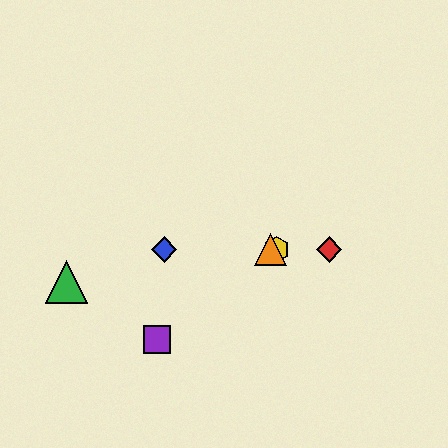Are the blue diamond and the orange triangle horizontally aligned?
Yes, both are at y≈249.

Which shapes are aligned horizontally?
The red diamond, the blue diamond, the yellow hexagon, the orange triangle are aligned horizontally.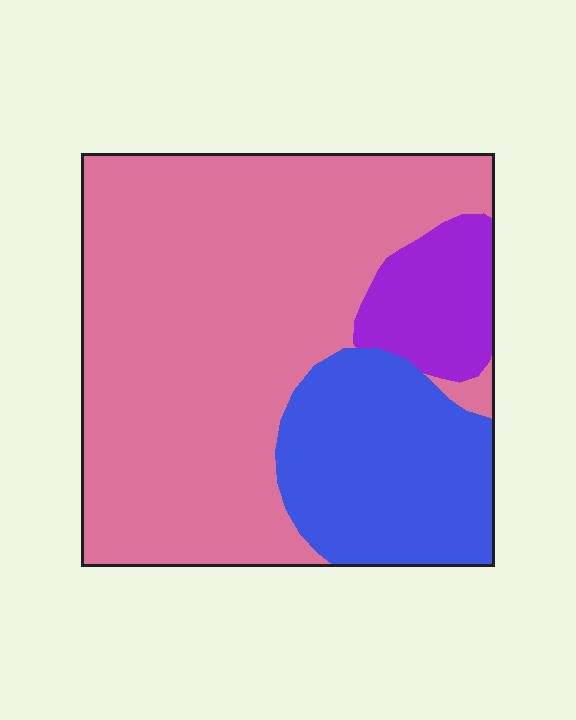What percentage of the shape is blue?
Blue takes up less than a quarter of the shape.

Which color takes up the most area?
Pink, at roughly 65%.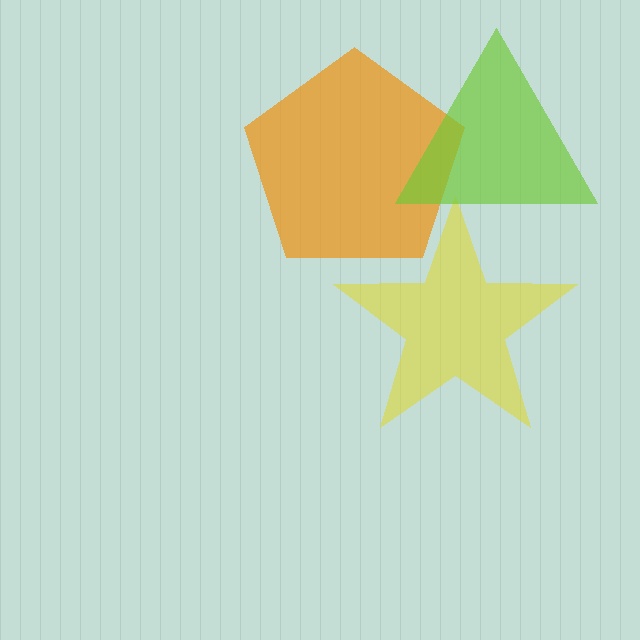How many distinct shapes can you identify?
There are 3 distinct shapes: an orange pentagon, a yellow star, a lime triangle.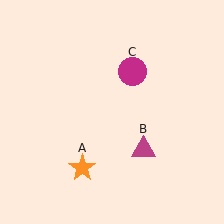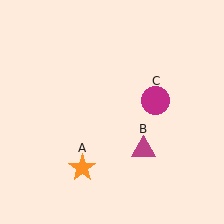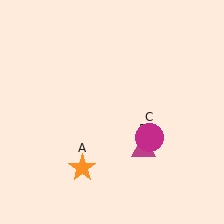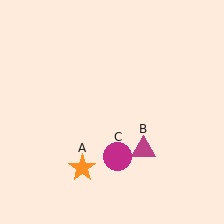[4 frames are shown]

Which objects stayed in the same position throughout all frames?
Orange star (object A) and magenta triangle (object B) remained stationary.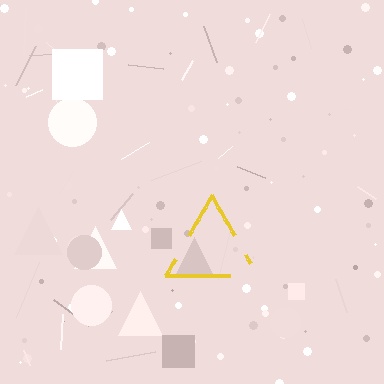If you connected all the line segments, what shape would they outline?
They would outline a triangle.